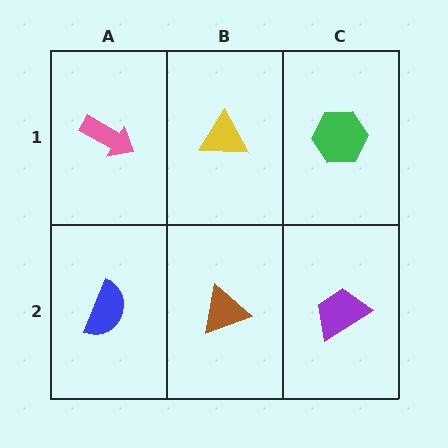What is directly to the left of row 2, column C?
A brown triangle.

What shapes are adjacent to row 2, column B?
A yellow triangle (row 1, column B), a blue semicircle (row 2, column A), a purple trapezoid (row 2, column C).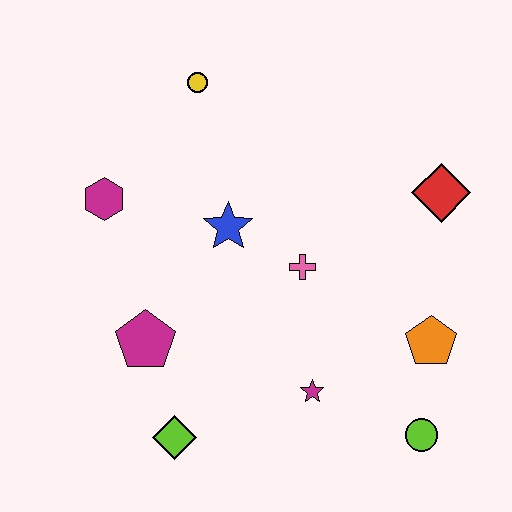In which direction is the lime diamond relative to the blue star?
The lime diamond is below the blue star.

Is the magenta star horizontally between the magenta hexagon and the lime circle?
Yes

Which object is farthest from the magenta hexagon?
The lime circle is farthest from the magenta hexagon.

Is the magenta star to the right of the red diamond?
No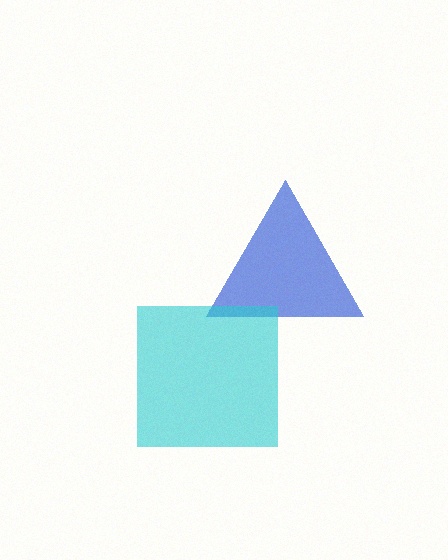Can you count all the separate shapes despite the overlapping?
Yes, there are 2 separate shapes.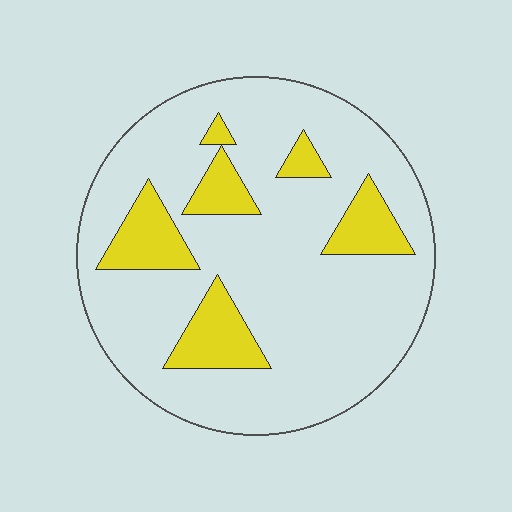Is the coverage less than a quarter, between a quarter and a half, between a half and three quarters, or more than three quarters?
Less than a quarter.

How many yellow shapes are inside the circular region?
6.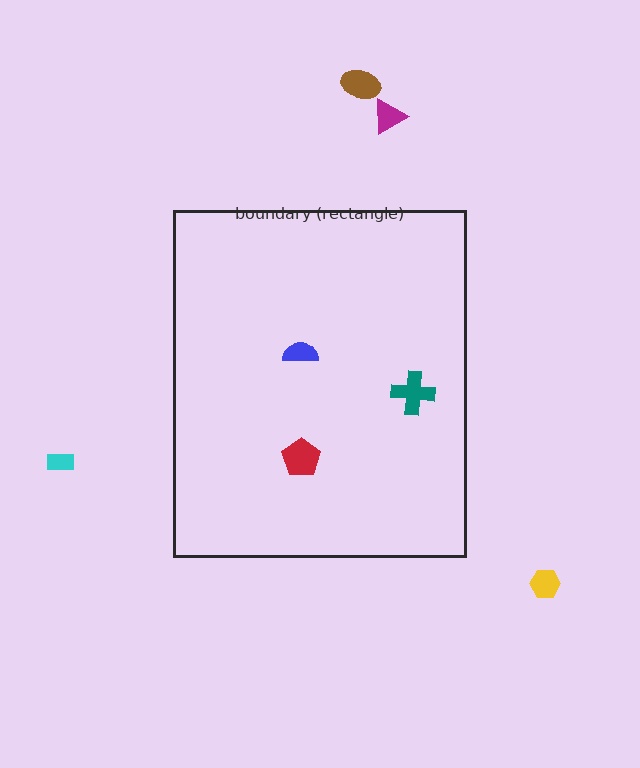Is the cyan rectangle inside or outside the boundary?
Outside.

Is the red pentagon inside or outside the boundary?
Inside.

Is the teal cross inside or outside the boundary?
Inside.